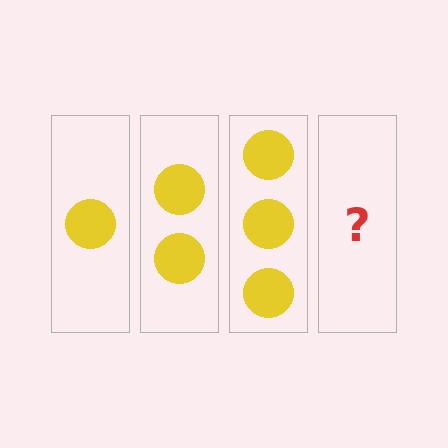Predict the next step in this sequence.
The next step is 4 circles.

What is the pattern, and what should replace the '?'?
The pattern is that each step adds one more circle. The '?' should be 4 circles.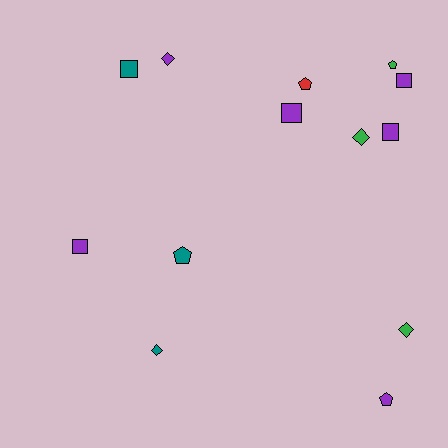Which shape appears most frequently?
Square, with 5 objects.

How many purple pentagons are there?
There is 1 purple pentagon.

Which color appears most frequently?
Purple, with 6 objects.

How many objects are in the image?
There are 13 objects.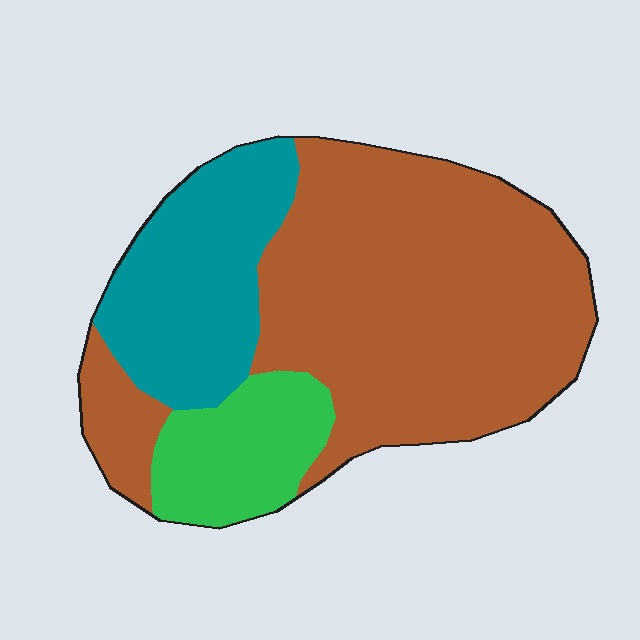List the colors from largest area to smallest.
From largest to smallest: brown, teal, green.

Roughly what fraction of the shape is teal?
Teal takes up about one quarter (1/4) of the shape.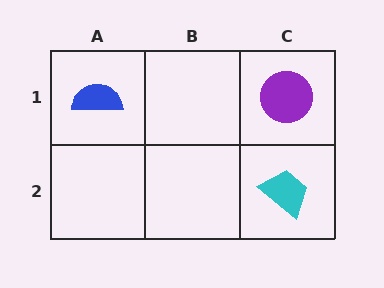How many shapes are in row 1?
2 shapes.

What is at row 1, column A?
A blue semicircle.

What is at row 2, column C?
A cyan trapezoid.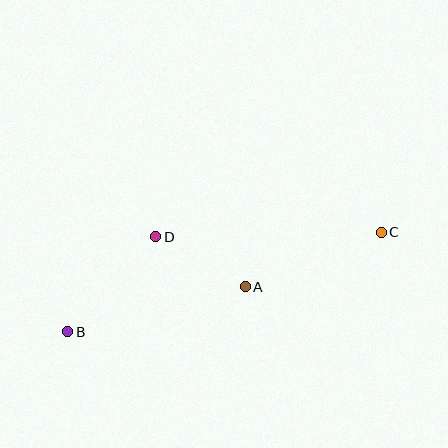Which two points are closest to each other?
Points A and D are closest to each other.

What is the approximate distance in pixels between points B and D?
The distance between B and D is approximately 129 pixels.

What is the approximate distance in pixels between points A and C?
The distance between A and C is approximately 147 pixels.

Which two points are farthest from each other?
Points B and C are farthest from each other.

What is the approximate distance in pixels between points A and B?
The distance between A and B is approximately 183 pixels.